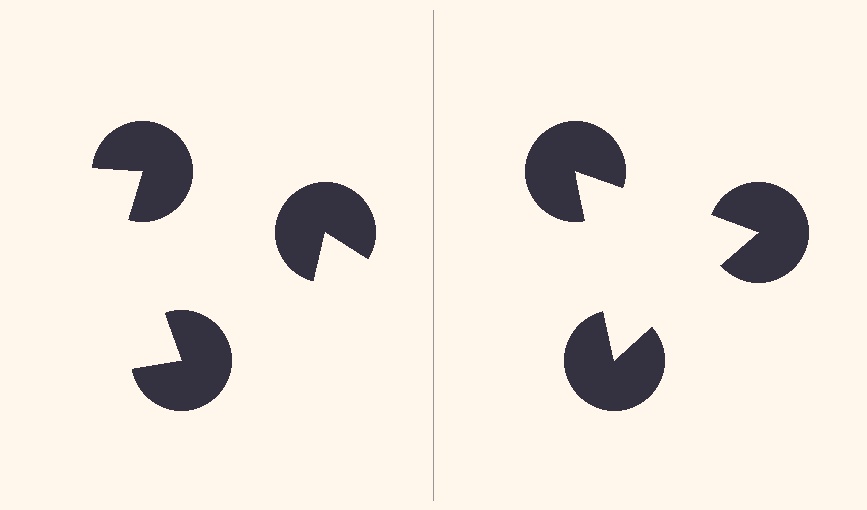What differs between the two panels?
The pac-man discs are positioned identically on both sides; only the wedge orientations differ. On the right they align to a triangle; on the left they are misaligned.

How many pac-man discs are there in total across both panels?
6 — 3 on each side.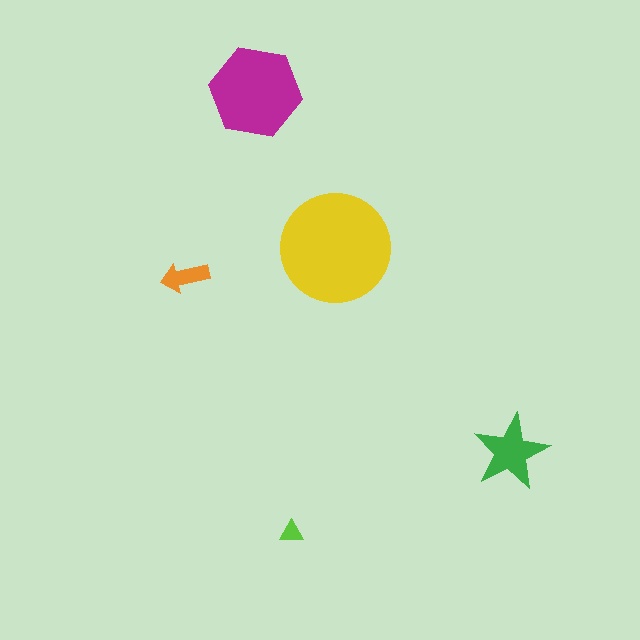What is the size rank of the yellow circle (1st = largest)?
1st.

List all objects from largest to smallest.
The yellow circle, the magenta hexagon, the green star, the orange arrow, the lime triangle.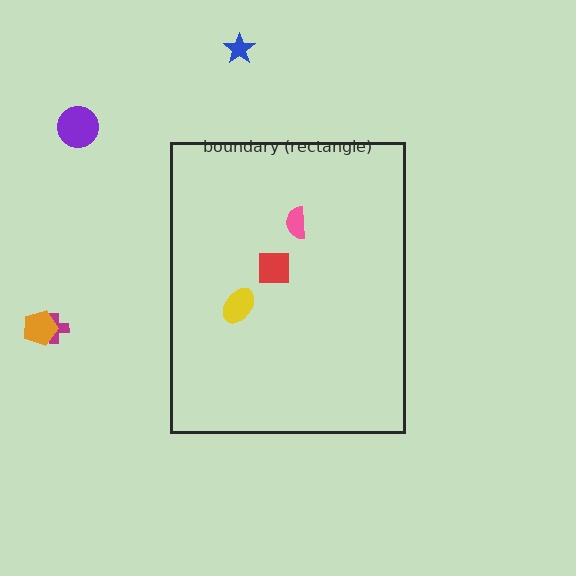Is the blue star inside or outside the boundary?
Outside.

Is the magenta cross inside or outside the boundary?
Outside.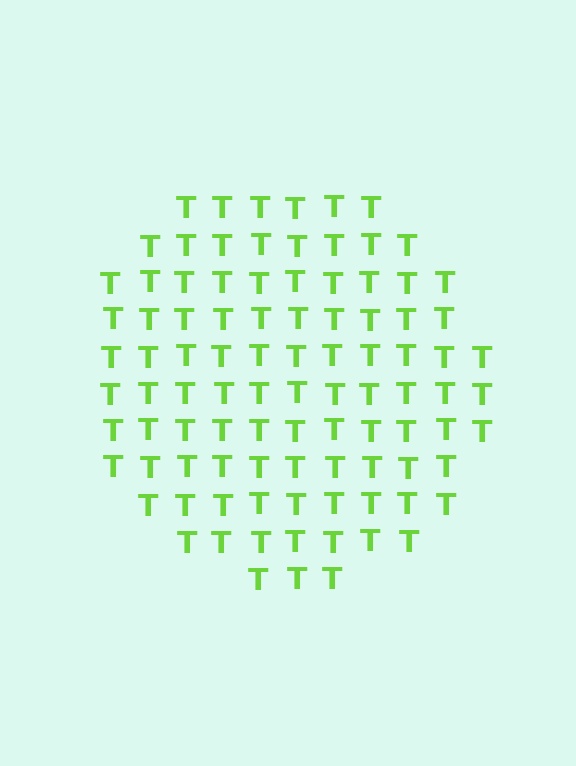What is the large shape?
The large shape is a circle.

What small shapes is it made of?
It is made of small letter T's.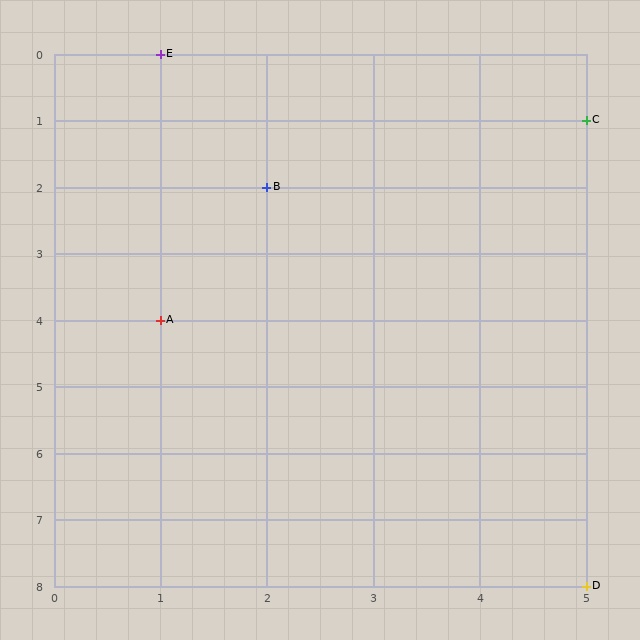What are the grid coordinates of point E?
Point E is at grid coordinates (1, 0).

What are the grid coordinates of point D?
Point D is at grid coordinates (5, 8).